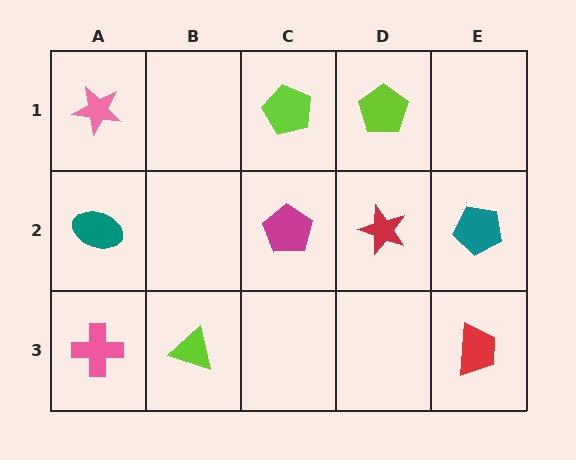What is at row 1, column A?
A pink star.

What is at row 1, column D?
A lime pentagon.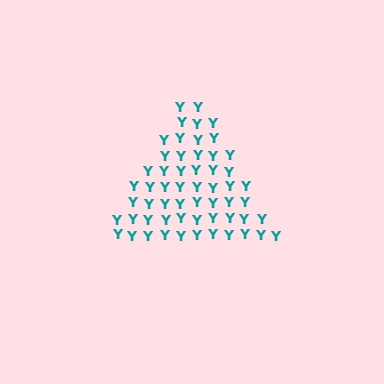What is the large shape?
The large shape is a triangle.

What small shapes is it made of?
It is made of small letter Y's.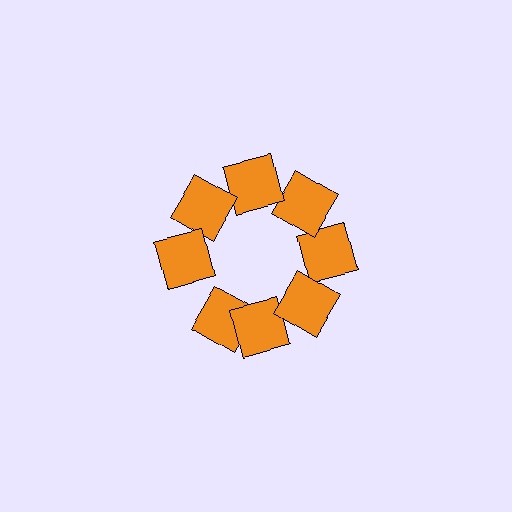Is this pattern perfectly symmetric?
No. The 8 orange squares are arranged in a ring, but one element near the 8 o'clock position is rotated out of alignment along the ring, breaking the 8-fold rotational symmetry.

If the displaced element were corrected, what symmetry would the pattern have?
It would have 8-fold rotational symmetry — the pattern would map onto itself every 45 degrees.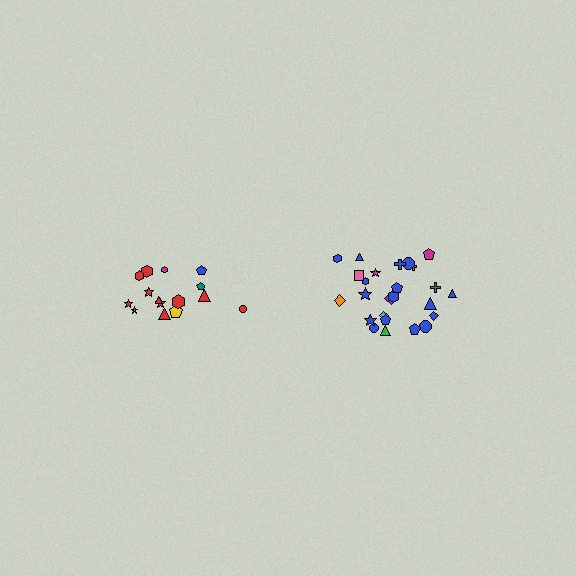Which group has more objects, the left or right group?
The right group.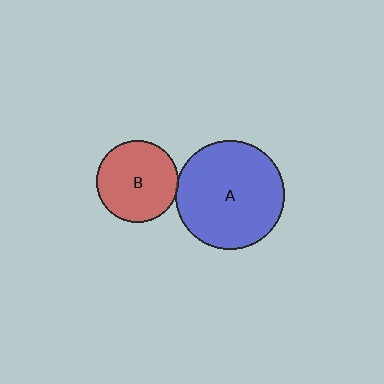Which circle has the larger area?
Circle A (blue).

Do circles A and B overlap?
Yes.